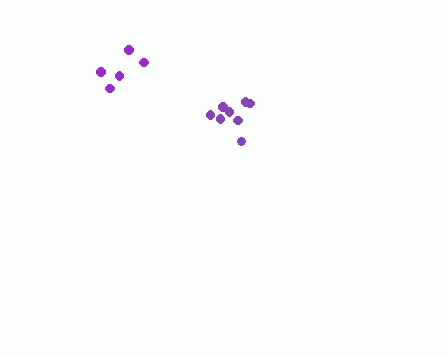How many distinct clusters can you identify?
There are 2 distinct clusters.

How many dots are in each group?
Group 1: 8 dots, Group 2: 5 dots (13 total).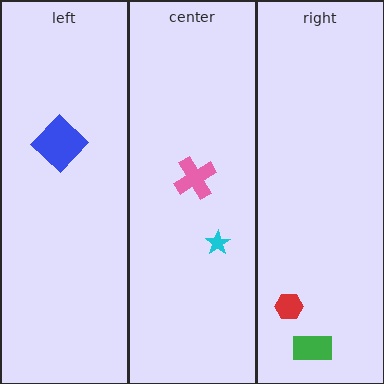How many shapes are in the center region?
2.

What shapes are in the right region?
The green rectangle, the red hexagon.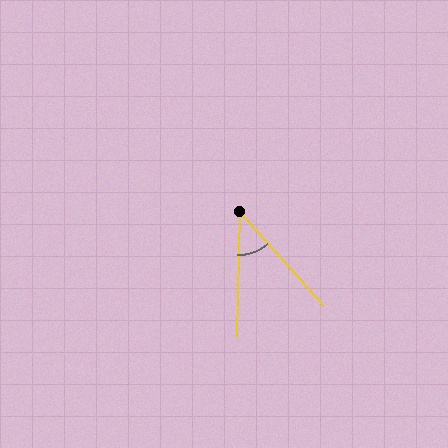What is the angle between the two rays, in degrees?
Approximately 43 degrees.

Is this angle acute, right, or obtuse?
It is acute.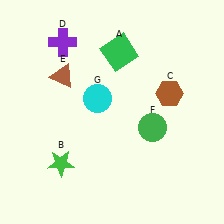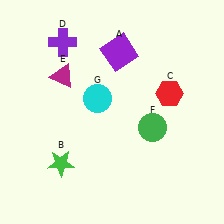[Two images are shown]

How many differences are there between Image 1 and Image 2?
There are 3 differences between the two images.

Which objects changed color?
A changed from green to purple. C changed from brown to red. E changed from brown to magenta.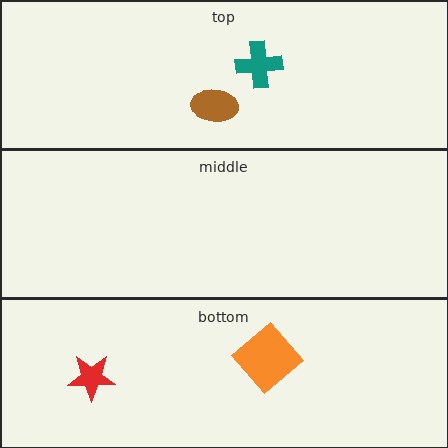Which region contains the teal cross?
The top region.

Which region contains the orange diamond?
The bottom region.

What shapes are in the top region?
The brown ellipse, the teal cross.